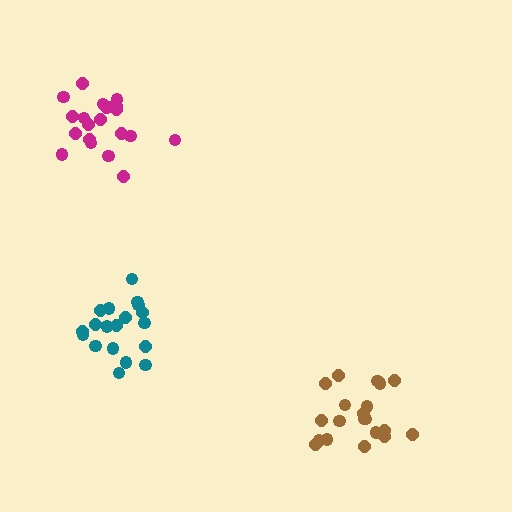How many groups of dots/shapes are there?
There are 3 groups.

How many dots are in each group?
Group 1: 19 dots, Group 2: 21 dots, Group 3: 21 dots (61 total).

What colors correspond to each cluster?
The clusters are colored: teal, brown, magenta.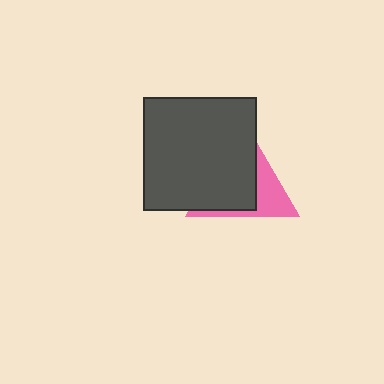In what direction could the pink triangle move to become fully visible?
The pink triangle could move right. That would shift it out from behind the dark gray square entirely.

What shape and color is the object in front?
The object in front is a dark gray square.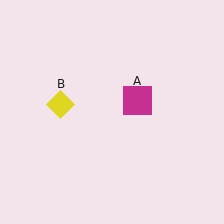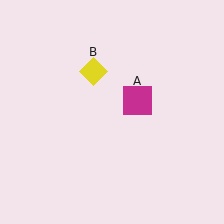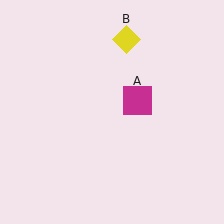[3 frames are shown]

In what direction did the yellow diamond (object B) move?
The yellow diamond (object B) moved up and to the right.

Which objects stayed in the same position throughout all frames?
Magenta square (object A) remained stationary.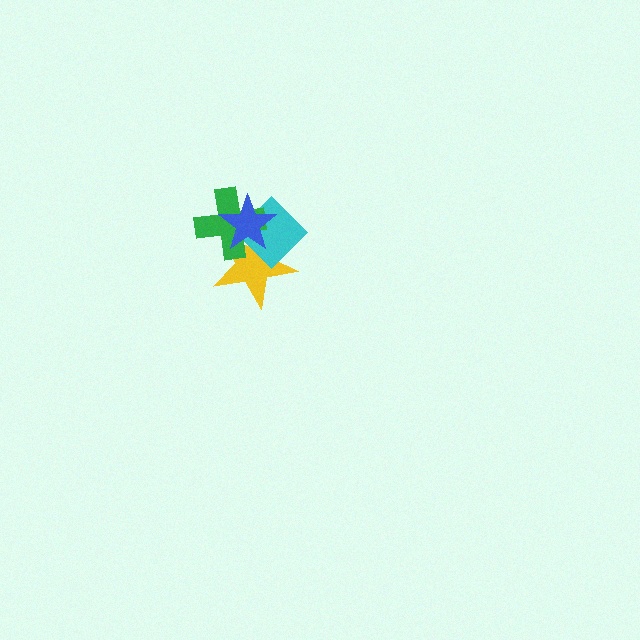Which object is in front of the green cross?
The blue star is in front of the green cross.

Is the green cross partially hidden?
Yes, it is partially covered by another shape.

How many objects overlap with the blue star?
3 objects overlap with the blue star.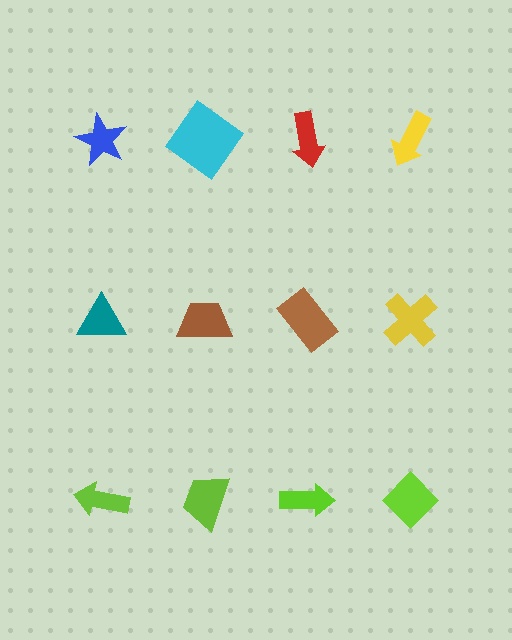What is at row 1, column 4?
A yellow arrow.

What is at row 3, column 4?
A lime diamond.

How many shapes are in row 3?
4 shapes.